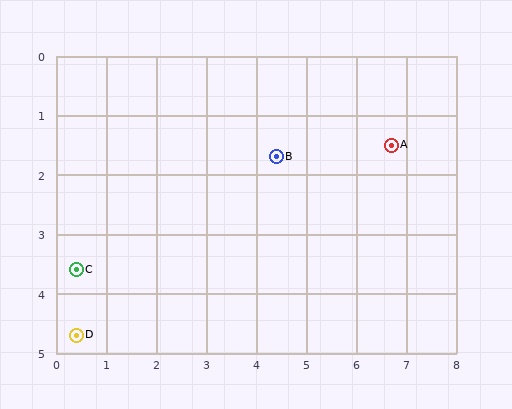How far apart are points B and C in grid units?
Points B and C are about 4.4 grid units apart.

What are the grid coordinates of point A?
Point A is at approximately (6.7, 1.5).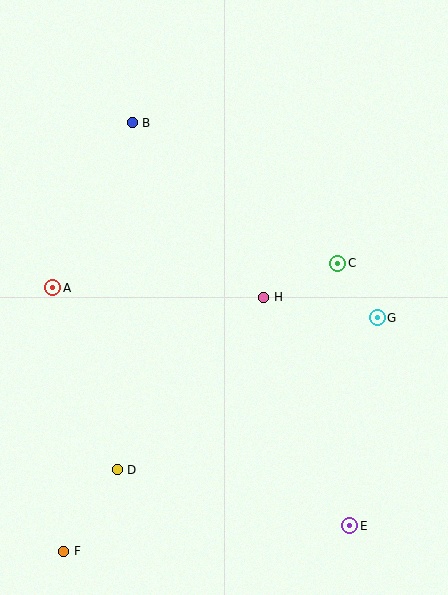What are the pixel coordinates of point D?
Point D is at (117, 470).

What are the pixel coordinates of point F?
Point F is at (64, 551).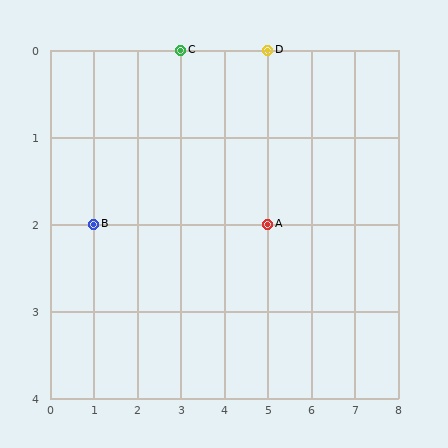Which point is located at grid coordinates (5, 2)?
Point A is at (5, 2).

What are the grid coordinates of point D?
Point D is at grid coordinates (5, 0).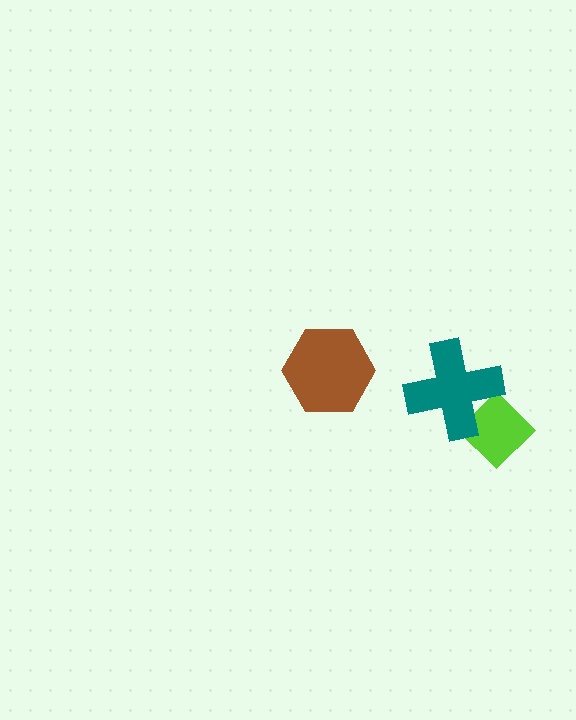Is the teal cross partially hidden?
No, no other shape covers it.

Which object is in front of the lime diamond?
The teal cross is in front of the lime diamond.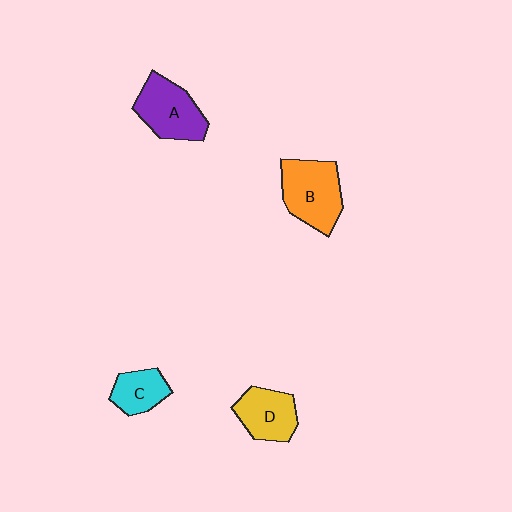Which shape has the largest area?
Shape B (orange).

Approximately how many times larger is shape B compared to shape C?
Approximately 1.8 times.